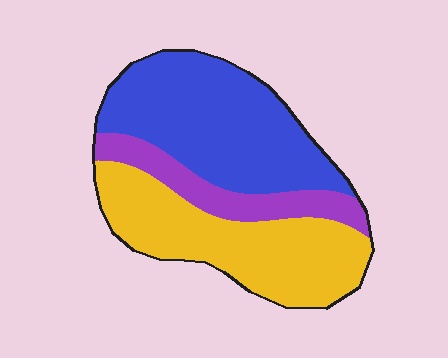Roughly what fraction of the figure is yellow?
Yellow takes up between a third and a half of the figure.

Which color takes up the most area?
Blue, at roughly 45%.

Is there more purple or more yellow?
Yellow.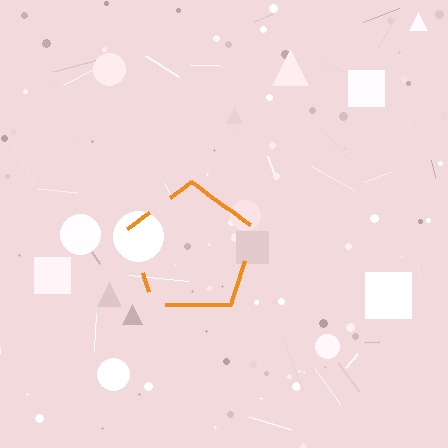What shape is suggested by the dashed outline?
The dashed outline suggests a pentagon.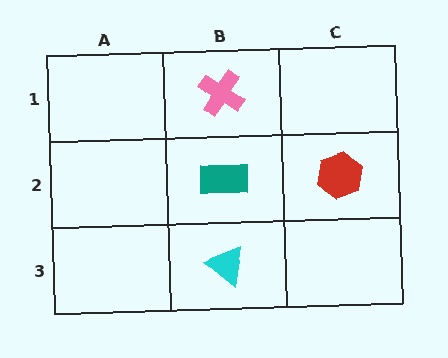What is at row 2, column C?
A red hexagon.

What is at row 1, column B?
A pink cross.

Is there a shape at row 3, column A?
No, that cell is empty.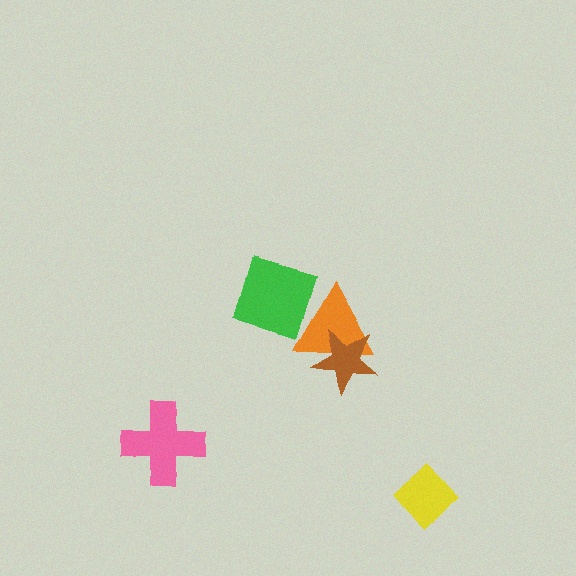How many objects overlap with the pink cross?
0 objects overlap with the pink cross.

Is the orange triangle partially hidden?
Yes, it is partially covered by another shape.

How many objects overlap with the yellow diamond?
0 objects overlap with the yellow diamond.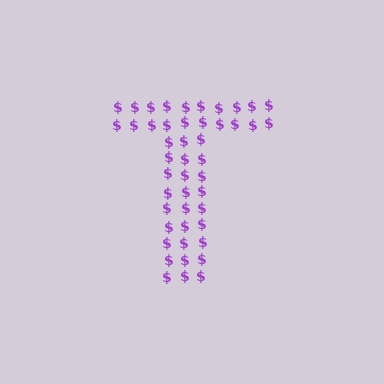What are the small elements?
The small elements are dollar signs.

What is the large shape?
The large shape is the letter T.